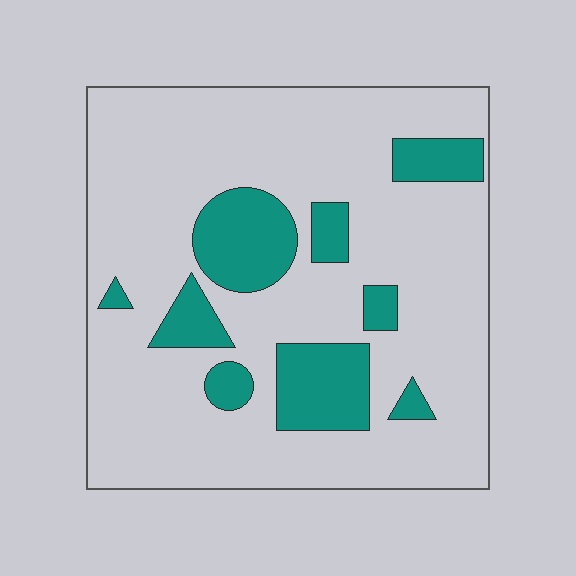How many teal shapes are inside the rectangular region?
9.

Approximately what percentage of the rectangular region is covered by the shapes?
Approximately 20%.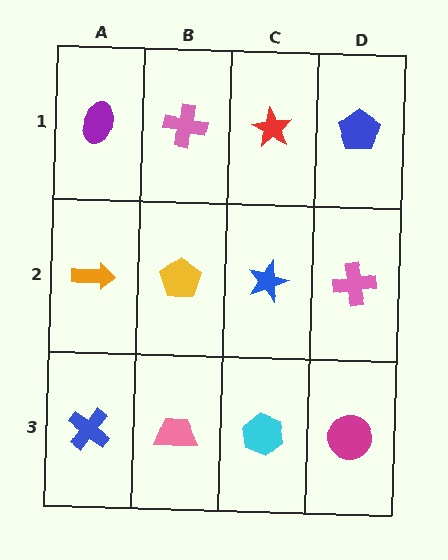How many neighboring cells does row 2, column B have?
4.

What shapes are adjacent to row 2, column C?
A red star (row 1, column C), a cyan hexagon (row 3, column C), a yellow pentagon (row 2, column B), a pink cross (row 2, column D).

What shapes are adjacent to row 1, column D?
A pink cross (row 2, column D), a red star (row 1, column C).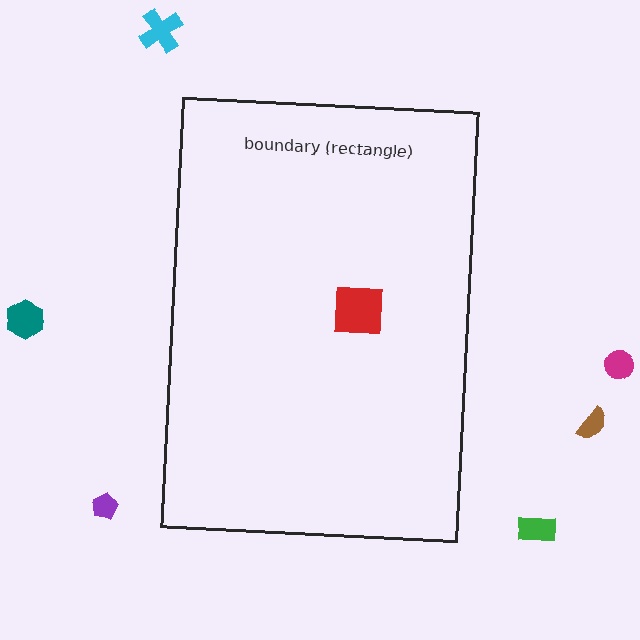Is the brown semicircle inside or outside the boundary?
Outside.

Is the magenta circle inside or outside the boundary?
Outside.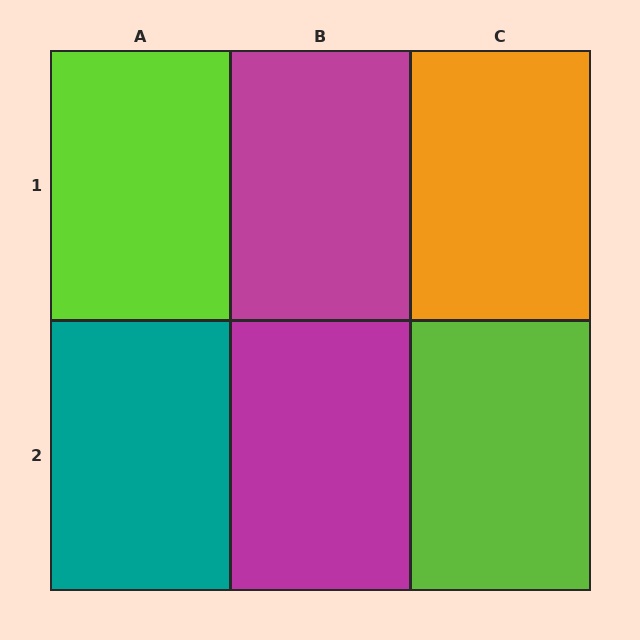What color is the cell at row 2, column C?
Lime.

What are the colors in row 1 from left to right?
Lime, magenta, orange.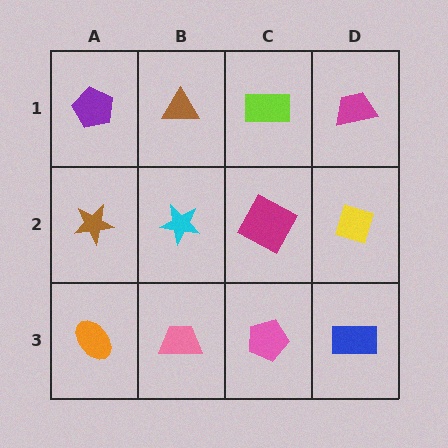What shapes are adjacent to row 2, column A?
A purple pentagon (row 1, column A), an orange ellipse (row 3, column A), a cyan star (row 2, column B).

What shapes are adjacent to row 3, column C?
A magenta square (row 2, column C), a pink trapezoid (row 3, column B), a blue rectangle (row 3, column D).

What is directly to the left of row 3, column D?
A pink pentagon.